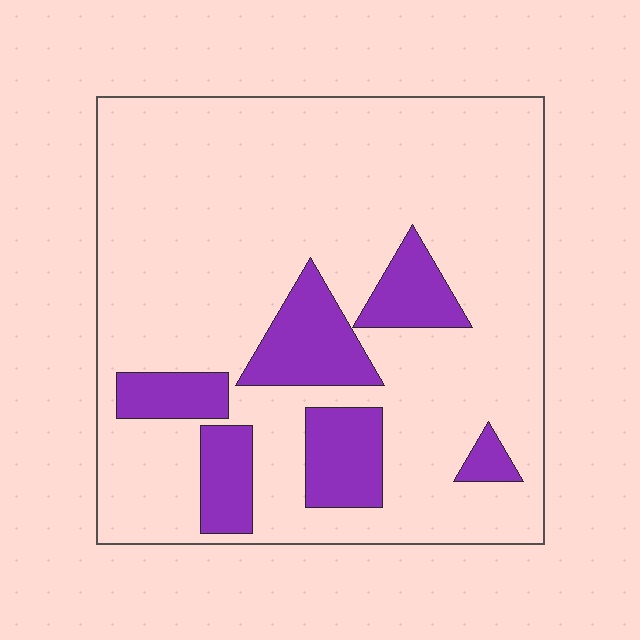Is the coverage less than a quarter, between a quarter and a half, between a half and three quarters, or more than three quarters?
Less than a quarter.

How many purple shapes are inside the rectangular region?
6.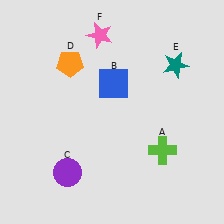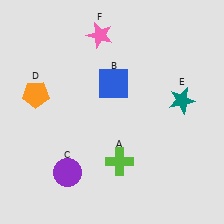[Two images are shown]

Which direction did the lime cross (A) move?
The lime cross (A) moved left.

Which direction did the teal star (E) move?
The teal star (E) moved down.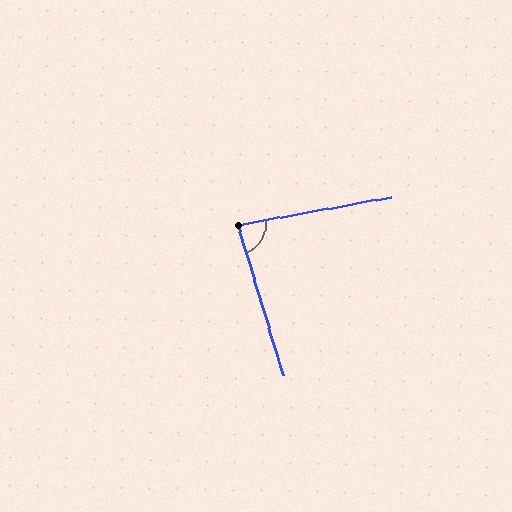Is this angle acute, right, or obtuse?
It is acute.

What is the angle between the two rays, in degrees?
Approximately 84 degrees.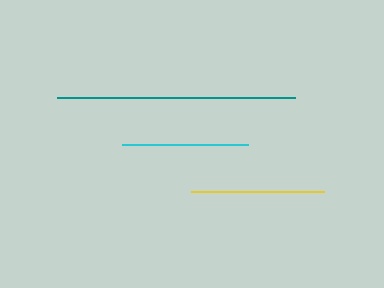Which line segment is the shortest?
The cyan line is the shortest at approximately 126 pixels.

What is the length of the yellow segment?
The yellow segment is approximately 133 pixels long.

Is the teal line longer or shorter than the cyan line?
The teal line is longer than the cyan line.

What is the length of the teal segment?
The teal segment is approximately 238 pixels long.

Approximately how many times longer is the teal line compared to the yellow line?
The teal line is approximately 1.8 times the length of the yellow line.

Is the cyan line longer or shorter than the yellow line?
The yellow line is longer than the cyan line.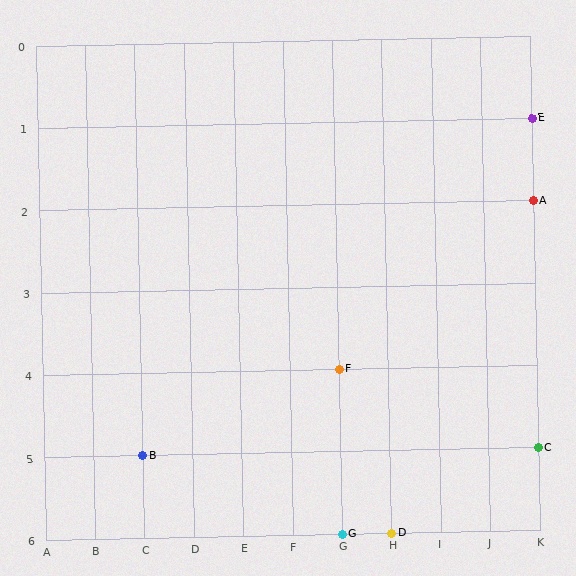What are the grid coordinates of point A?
Point A is at grid coordinates (K, 2).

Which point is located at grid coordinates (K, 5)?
Point C is at (K, 5).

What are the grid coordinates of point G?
Point G is at grid coordinates (G, 6).